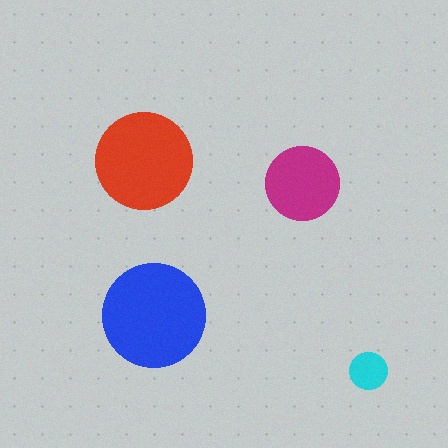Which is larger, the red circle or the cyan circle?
The red one.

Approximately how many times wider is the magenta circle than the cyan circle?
About 2 times wider.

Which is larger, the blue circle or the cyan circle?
The blue one.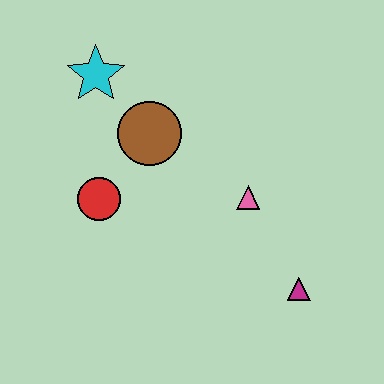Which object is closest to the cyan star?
The brown circle is closest to the cyan star.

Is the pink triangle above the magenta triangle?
Yes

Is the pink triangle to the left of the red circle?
No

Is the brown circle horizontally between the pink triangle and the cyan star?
Yes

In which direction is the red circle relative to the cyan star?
The red circle is below the cyan star.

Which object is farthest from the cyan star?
The magenta triangle is farthest from the cyan star.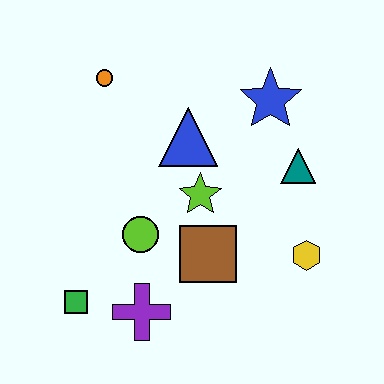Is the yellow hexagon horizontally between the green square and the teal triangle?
No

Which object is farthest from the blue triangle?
The green square is farthest from the blue triangle.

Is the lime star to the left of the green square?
No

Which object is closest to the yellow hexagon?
The teal triangle is closest to the yellow hexagon.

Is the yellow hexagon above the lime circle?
No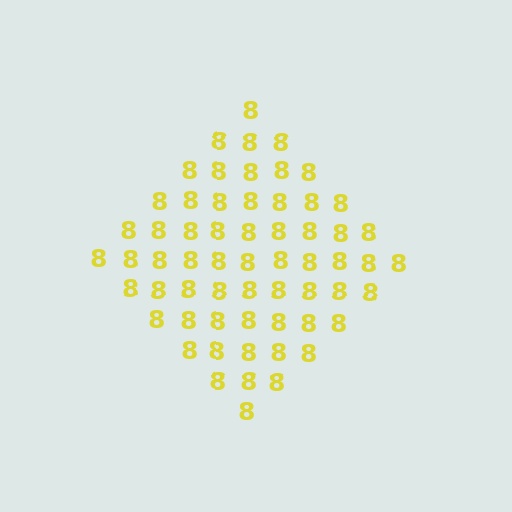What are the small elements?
The small elements are digit 8's.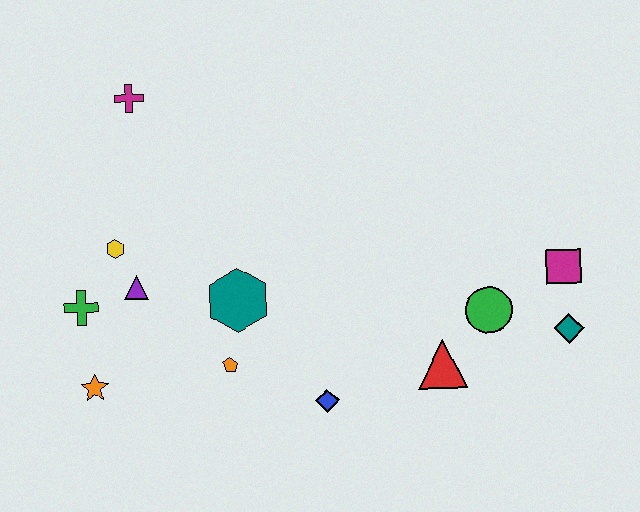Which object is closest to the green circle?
The red triangle is closest to the green circle.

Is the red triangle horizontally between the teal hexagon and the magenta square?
Yes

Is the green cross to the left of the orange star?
Yes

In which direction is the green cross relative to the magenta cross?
The green cross is below the magenta cross.